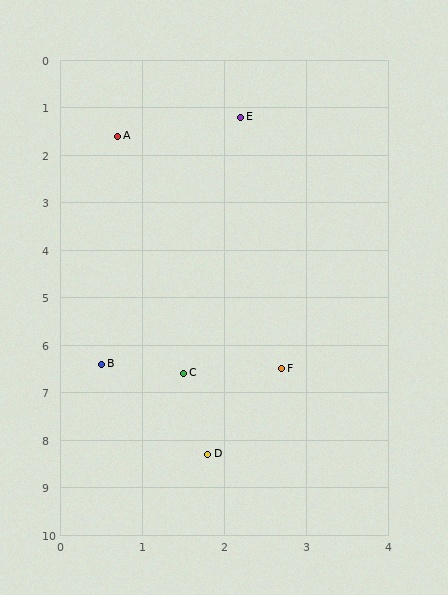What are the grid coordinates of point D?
Point D is at approximately (1.8, 8.3).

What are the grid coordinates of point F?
Point F is at approximately (2.7, 6.5).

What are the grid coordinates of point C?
Point C is at approximately (1.5, 6.6).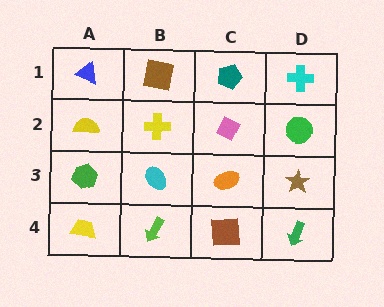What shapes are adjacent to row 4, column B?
A cyan ellipse (row 3, column B), a yellow trapezoid (row 4, column A), a brown square (row 4, column C).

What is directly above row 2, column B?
A brown square.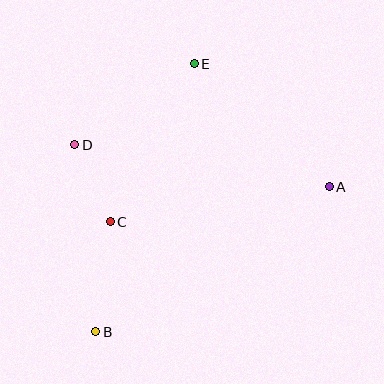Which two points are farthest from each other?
Points B and E are farthest from each other.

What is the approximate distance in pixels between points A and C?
The distance between A and C is approximately 221 pixels.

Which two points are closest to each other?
Points C and D are closest to each other.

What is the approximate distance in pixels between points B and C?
The distance between B and C is approximately 111 pixels.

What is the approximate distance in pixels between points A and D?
The distance between A and D is approximately 258 pixels.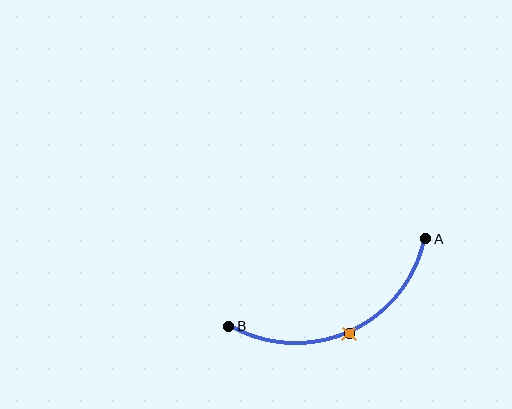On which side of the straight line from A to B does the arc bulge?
The arc bulges below the straight line connecting A and B.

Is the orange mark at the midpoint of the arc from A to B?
Yes. The orange mark lies on the arc at equal arc-length from both A and B — it is the arc midpoint.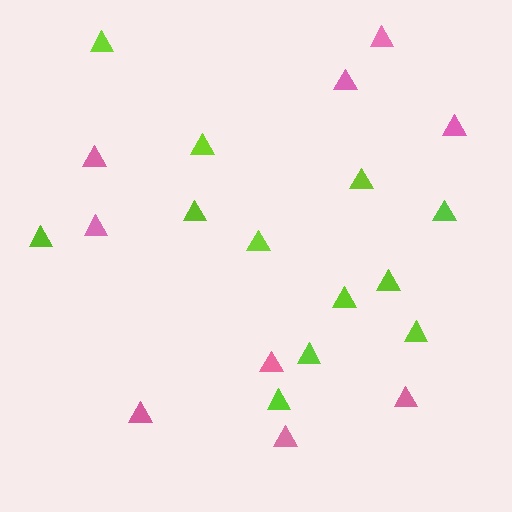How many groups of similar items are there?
There are 2 groups: one group of pink triangles (9) and one group of lime triangles (12).